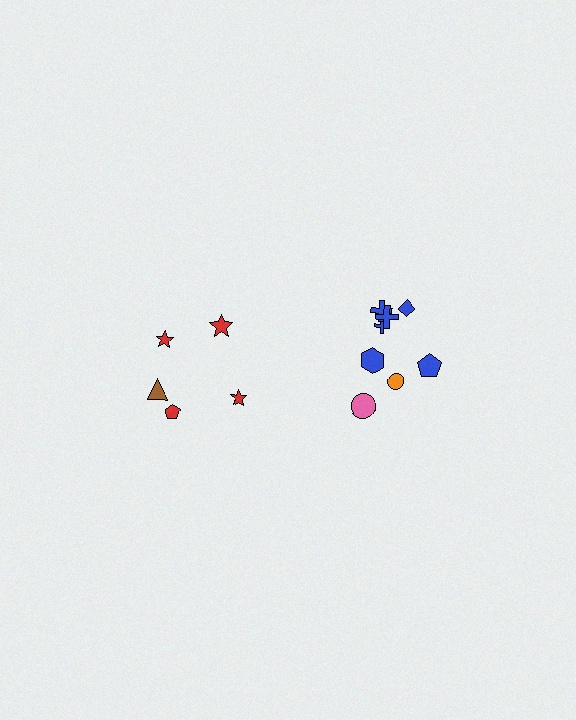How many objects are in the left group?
There are 5 objects.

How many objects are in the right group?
There are 8 objects.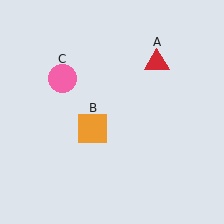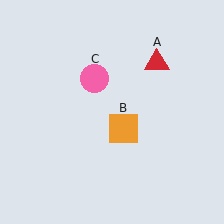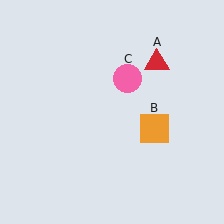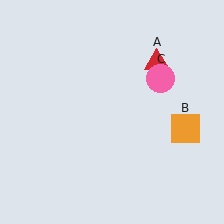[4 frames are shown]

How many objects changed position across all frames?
2 objects changed position: orange square (object B), pink circle (object C).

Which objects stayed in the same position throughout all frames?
Red triangle (object A) remained stationary.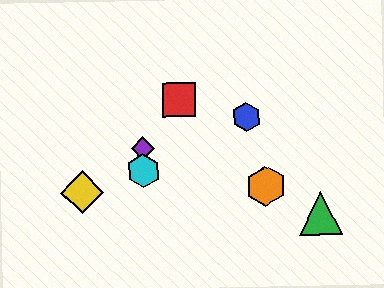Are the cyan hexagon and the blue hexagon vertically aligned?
No, the cyan hexagon is at x≈143 and the blue hexagon is at x≈246.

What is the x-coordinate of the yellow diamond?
The yellow diamond is at x≈82.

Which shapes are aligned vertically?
The purple diamond, the cyan hexagon are aligned vertically.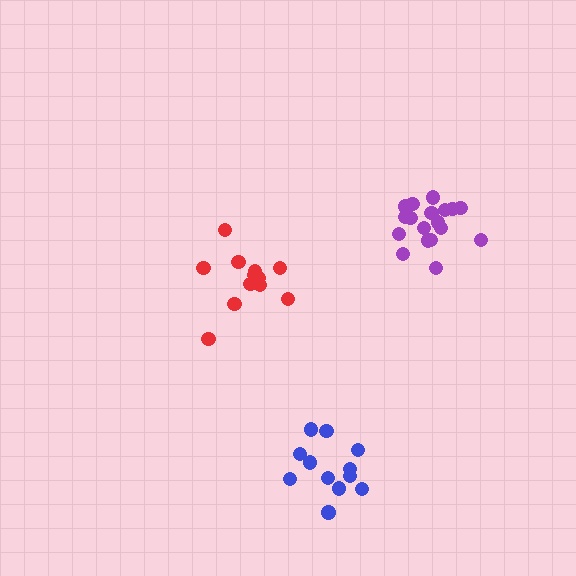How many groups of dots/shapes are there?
There are 3 groups.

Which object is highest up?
The purple cluster is topmost.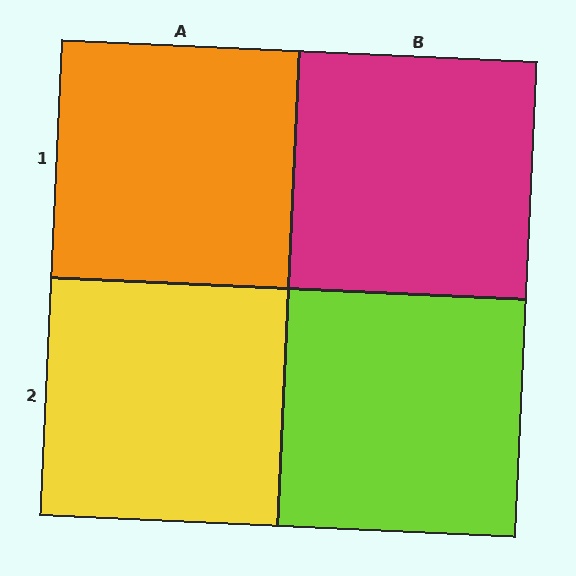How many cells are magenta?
1 cell is magenta.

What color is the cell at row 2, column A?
Yellow.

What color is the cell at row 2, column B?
Lime.